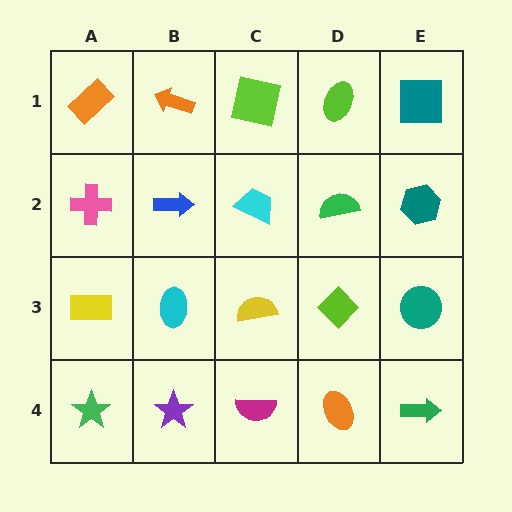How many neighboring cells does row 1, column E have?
2.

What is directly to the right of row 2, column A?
A blue arrow.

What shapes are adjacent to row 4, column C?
A yellow semicircle (row 3, column C), a purple star (row 4, column B), an orange ellipse (row 4, column D).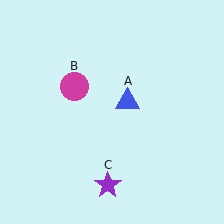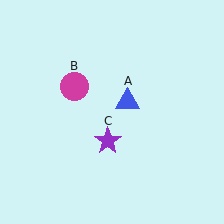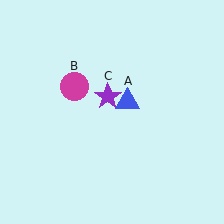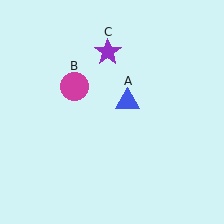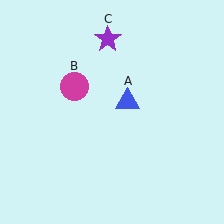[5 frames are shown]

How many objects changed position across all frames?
1 object changed position: purple star (object C).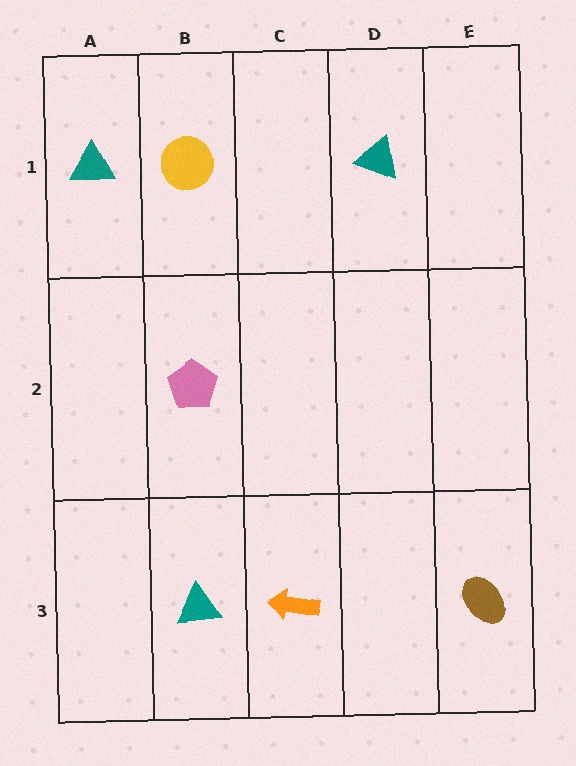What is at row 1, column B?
A yellow circle.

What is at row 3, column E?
A brown ellipse.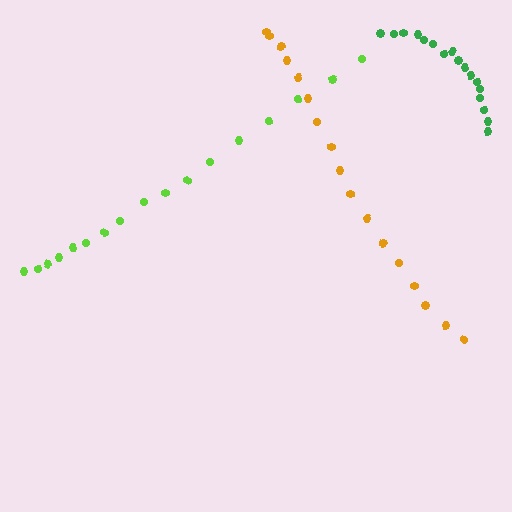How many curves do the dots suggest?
There are 3 distinct paths.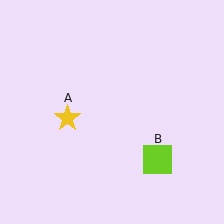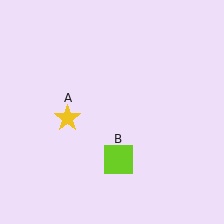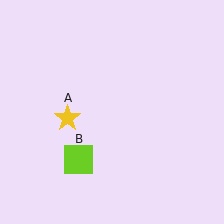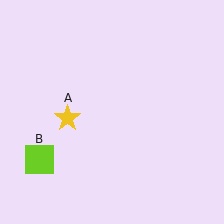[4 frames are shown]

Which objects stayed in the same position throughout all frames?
Yellow star (object A) remained stationary.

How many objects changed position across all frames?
1 object changed position: lime square (object B).